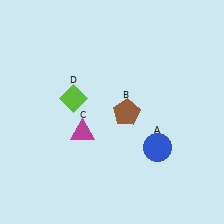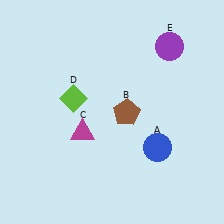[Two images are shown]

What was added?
A purple circle (E) was added in Image 2.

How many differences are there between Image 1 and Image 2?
There is 1 difference between the two images.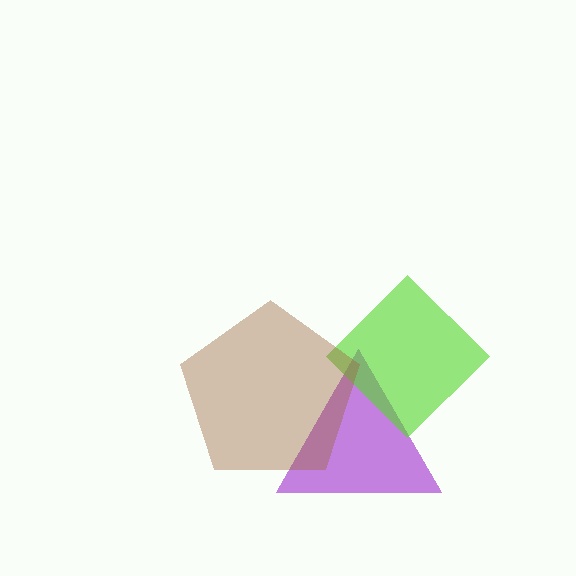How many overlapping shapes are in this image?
There are 3 overlapping shapes in the image.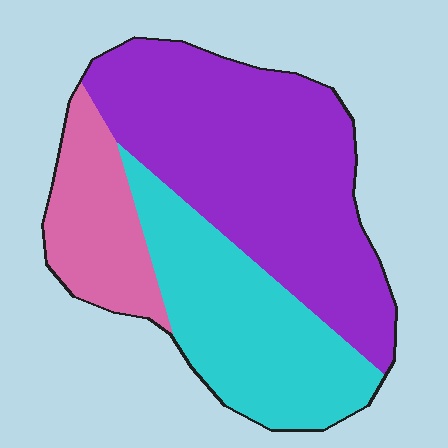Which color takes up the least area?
Pink, at roughly 15%.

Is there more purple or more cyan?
Purple.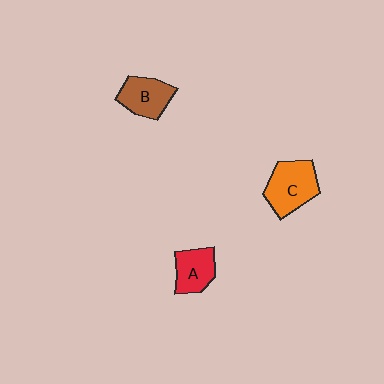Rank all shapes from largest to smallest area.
From largest to smallest: C (orange), B (brown), A (red).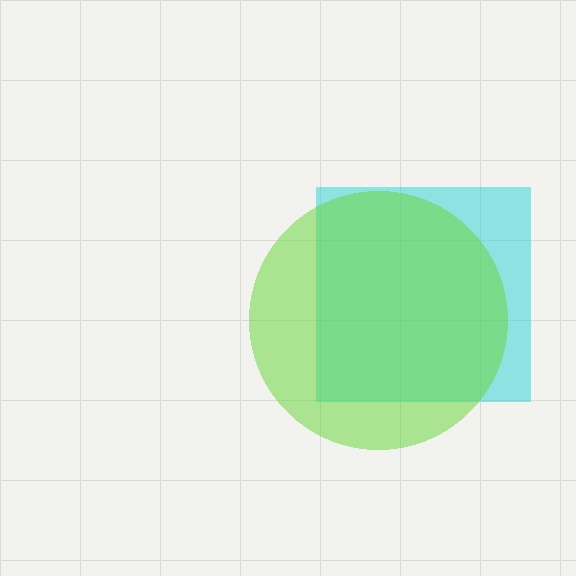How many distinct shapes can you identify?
There are 2 distinct shapes: a cyan square, a lime circle.